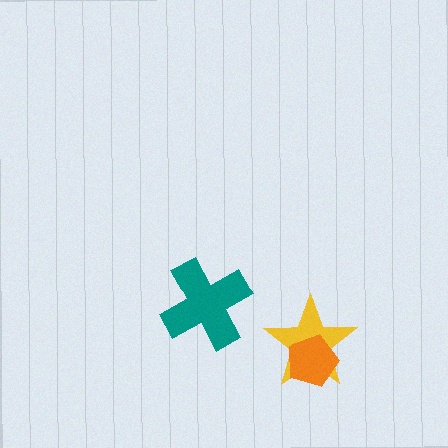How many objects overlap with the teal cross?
0 objects overlap with the teal cross.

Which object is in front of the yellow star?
The orange pentagon is in front of the yellow star.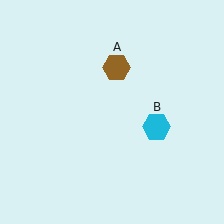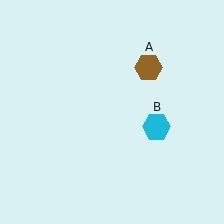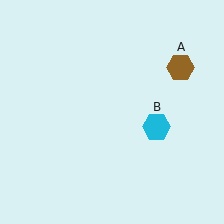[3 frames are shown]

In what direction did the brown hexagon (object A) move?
The brown hexagon (object A) moved right.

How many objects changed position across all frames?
1 object changed position: brown hexagon (object A).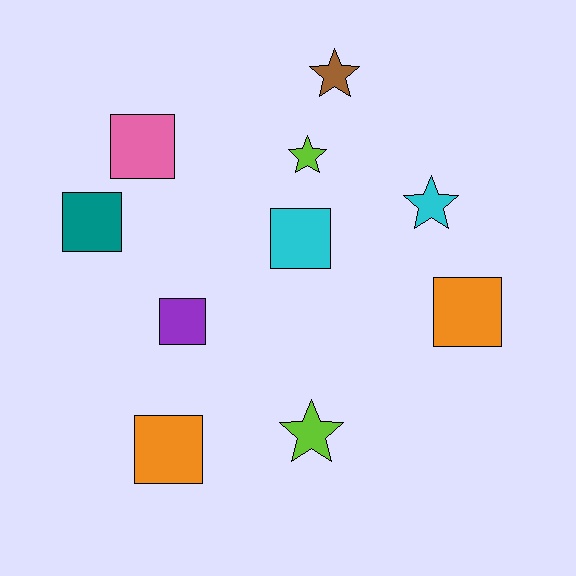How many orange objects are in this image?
There are 2 orange objects.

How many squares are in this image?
There are 6 squares.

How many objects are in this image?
There are 10 objects.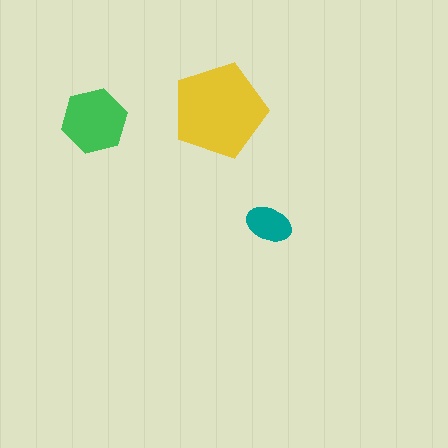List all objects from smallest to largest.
The teal ellipse, the green hexagon, the yellow pentagon.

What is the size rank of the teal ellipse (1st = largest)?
3rd.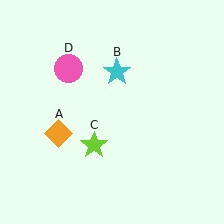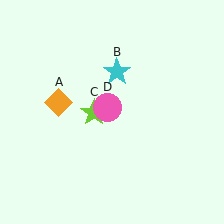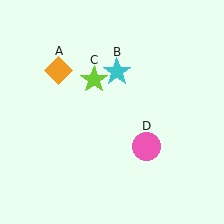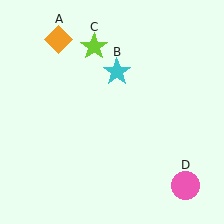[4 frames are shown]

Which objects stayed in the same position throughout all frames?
Cyan star (object B) remained stationary.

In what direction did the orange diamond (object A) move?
The orange diamond (object A) moved up.